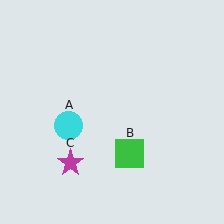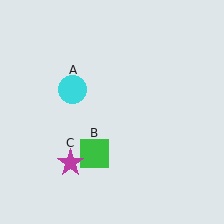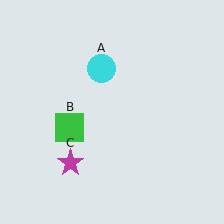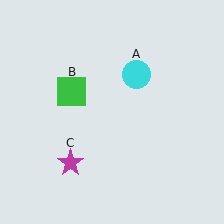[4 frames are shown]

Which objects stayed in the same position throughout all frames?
Magenta star (object C) remained stationary.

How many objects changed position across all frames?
2 objects changed position: cyan circle (object A), green square (object B).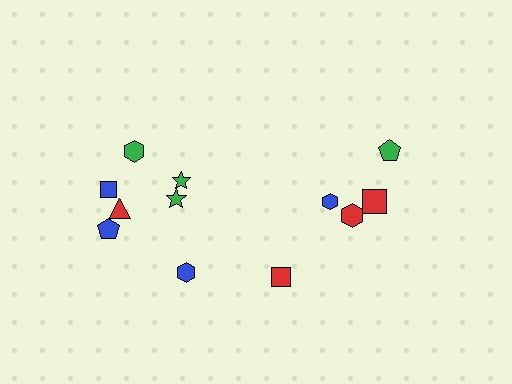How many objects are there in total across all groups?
There are 12 objects.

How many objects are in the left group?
There are 7 objects.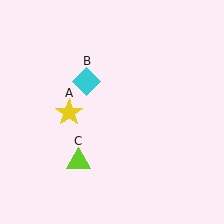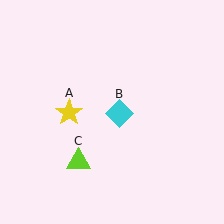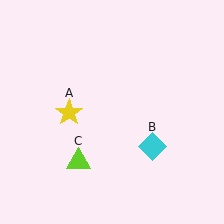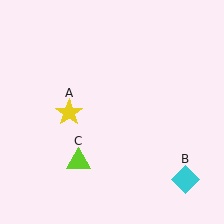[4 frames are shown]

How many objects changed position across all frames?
1 object changed position: cyan diamond (object B).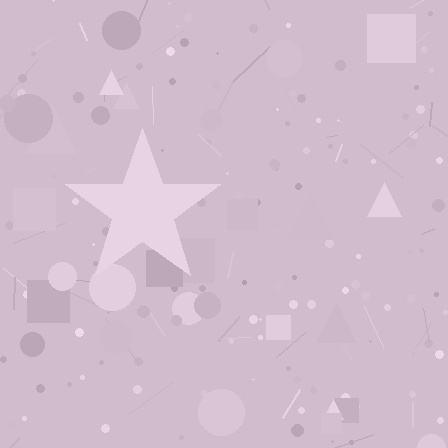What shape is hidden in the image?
A star is hidden in the image.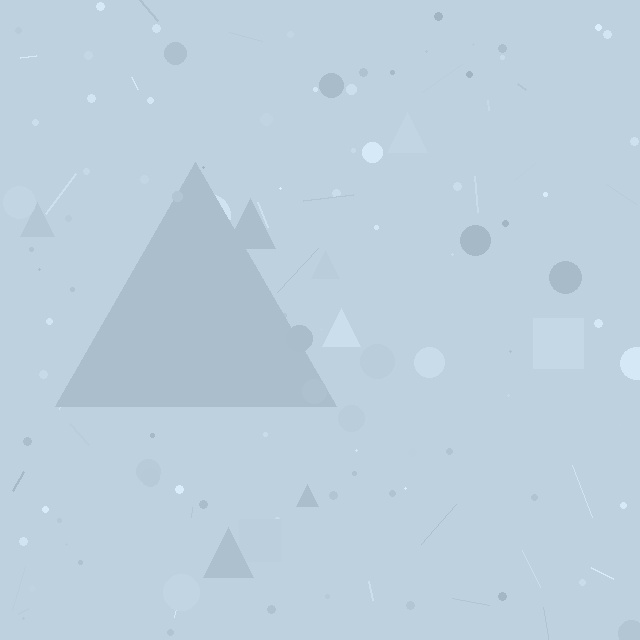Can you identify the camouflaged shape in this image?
The camouflaged shape is a triangle.